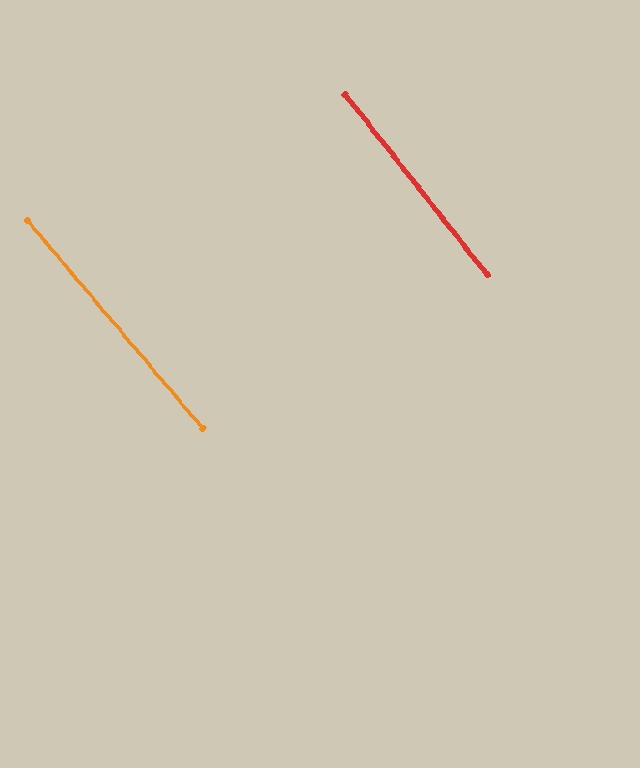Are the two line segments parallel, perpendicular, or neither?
Parallel — their directions differ by only 1.9°.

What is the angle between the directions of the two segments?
Approximately 2 degrees.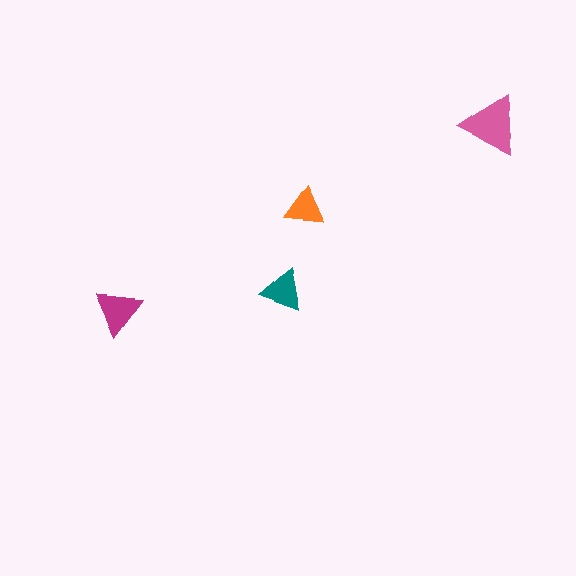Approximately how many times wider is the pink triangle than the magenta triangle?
About 1.5 times wider.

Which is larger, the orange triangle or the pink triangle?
The pink one.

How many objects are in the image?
There are 4 objects in the image.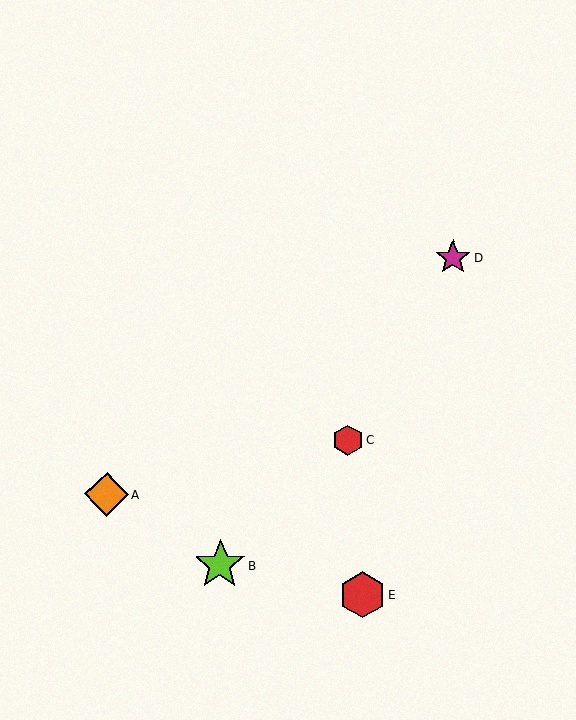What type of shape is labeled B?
Shape B is a lime star.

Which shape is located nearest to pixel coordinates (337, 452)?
The red hexagon (labeled C) at (348, 440) is nearest to that location.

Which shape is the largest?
The lime star (labeled B) is the largest.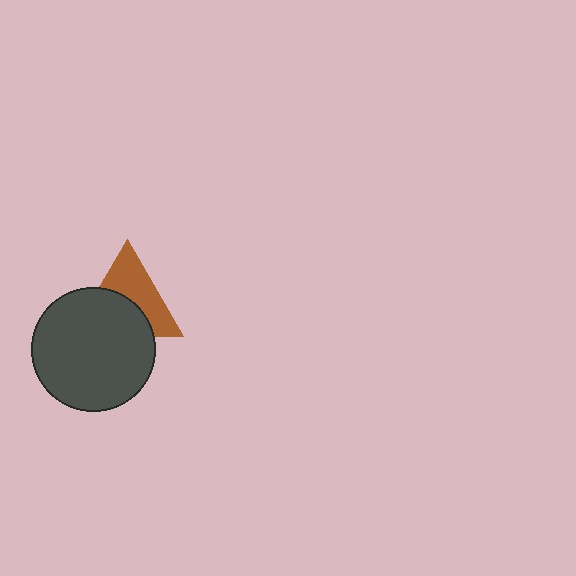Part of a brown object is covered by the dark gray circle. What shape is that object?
It is a triangle.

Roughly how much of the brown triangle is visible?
About half of it is visible (roughly 51%).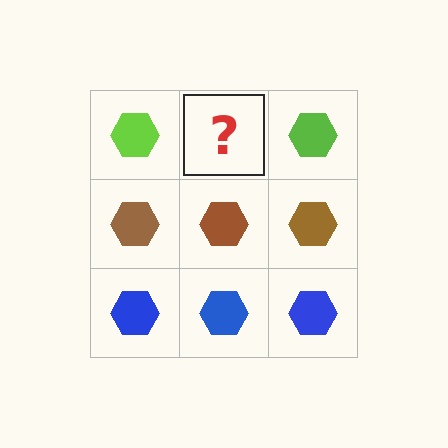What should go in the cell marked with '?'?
The missing cell should contain a lime hexagon.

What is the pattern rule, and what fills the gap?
The rule is that each row has a consistent color. The gap should be filled with a lime hexagon.